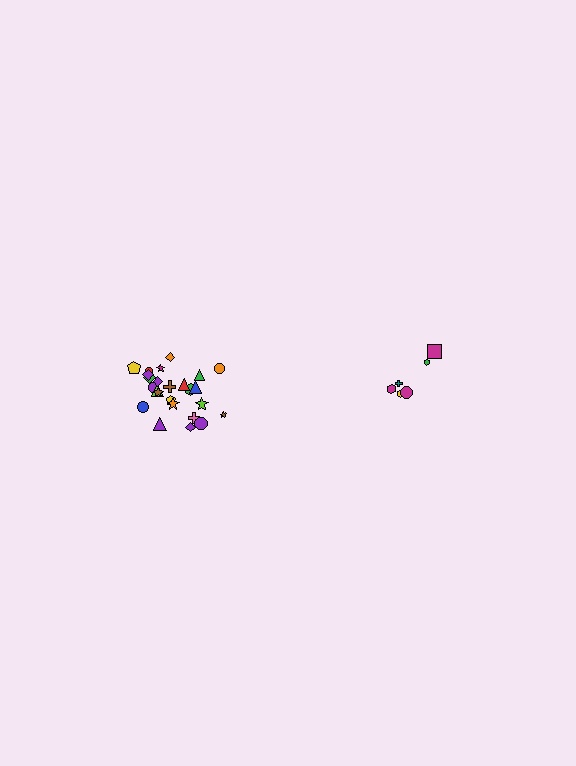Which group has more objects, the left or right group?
The left group.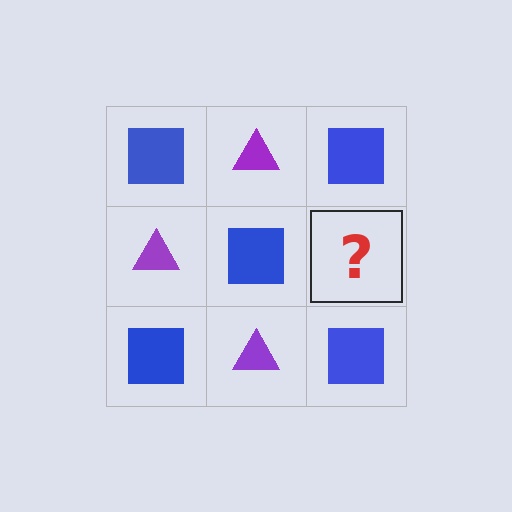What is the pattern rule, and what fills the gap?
The rule is that it alternates blue square and purple triangle in a checkerboard pattern. The gap should be filled with a purple triangle.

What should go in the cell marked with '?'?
The missing cell should contain a purple triangle.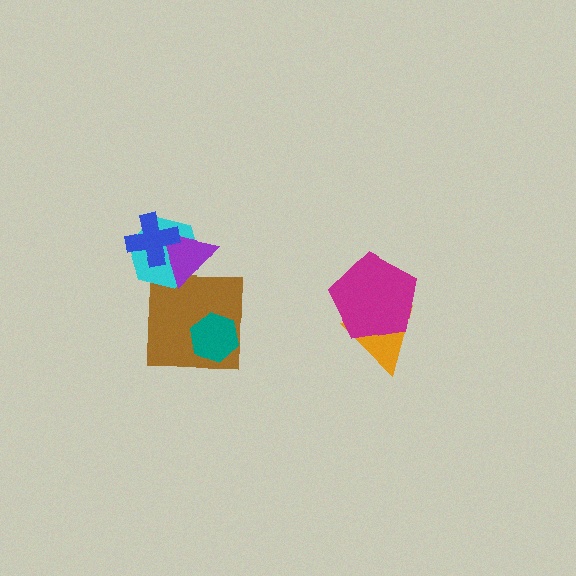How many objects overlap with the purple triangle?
3 objects overlap with the purple triangle.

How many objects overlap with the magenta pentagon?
1 object overlaps with the magenta pentagon.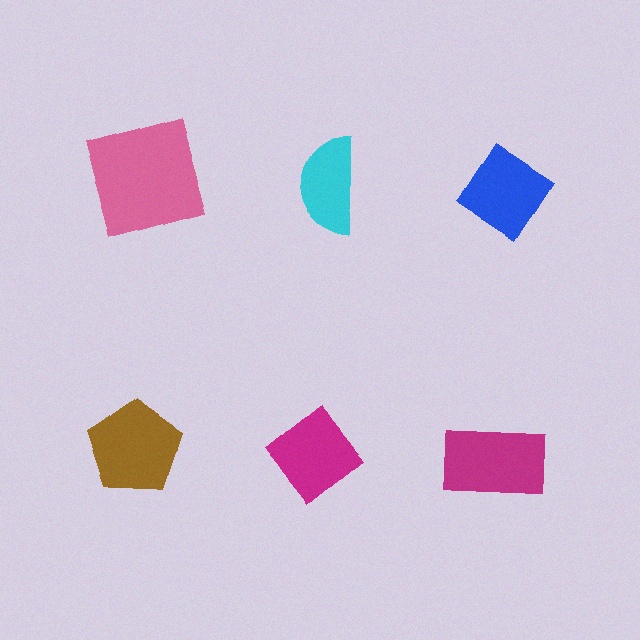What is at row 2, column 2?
A magenta diamond.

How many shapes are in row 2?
3 shapes.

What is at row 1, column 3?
A blue diamond.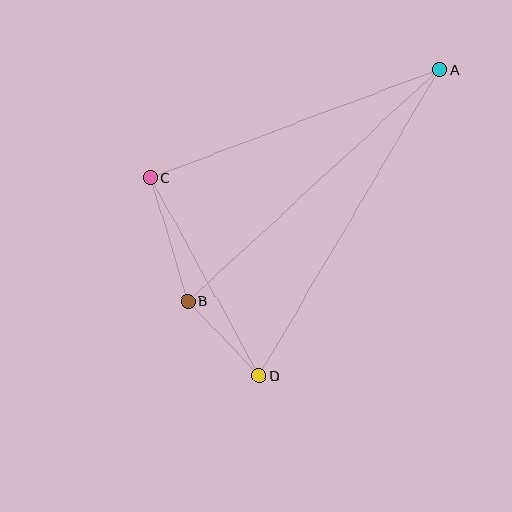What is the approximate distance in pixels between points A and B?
The distance between A and B is approximately 342 pixels.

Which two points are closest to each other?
Points B and D are closest to each other.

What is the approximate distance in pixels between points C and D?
The distance between C and D is approximately 226 pixels.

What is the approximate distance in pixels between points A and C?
The distance between A and C is approximately 309 pixels.